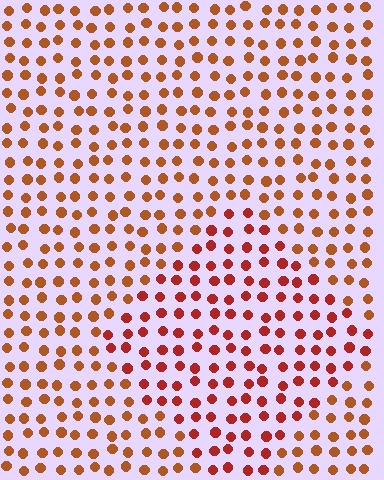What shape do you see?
I see a diamond.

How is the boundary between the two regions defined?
The boundary is defined purely by a slight shift in hue (about 22 degrees). Spacing, size, and orientation are identical on both sides.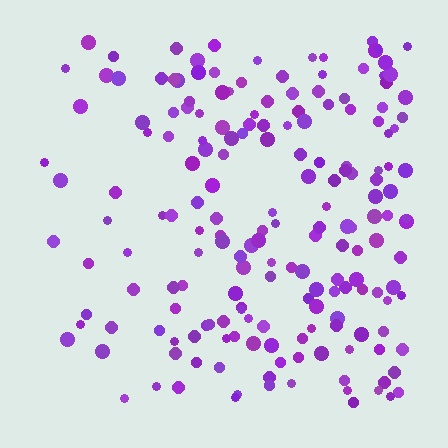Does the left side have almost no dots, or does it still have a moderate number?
Still a moderate number, just noticeably fewer than the right.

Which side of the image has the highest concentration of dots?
The right.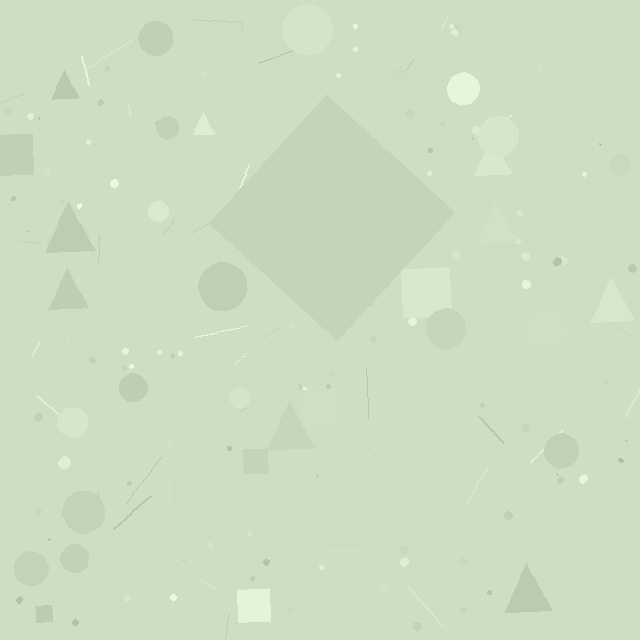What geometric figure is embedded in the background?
A diamond is embedded in the background.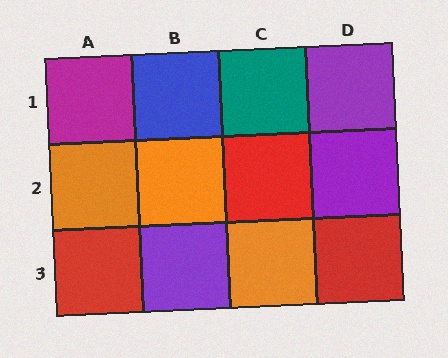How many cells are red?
3 cells are red.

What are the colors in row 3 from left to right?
Red, purple, orange, red.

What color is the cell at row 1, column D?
Purple.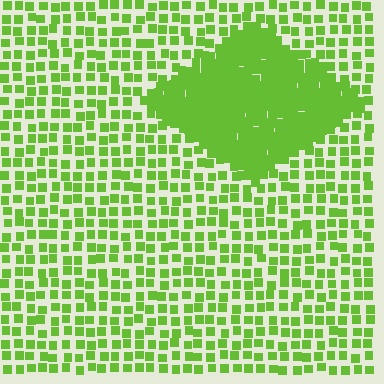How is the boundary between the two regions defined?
The boundary is defined by a change in element density (approximately 2.6x ratio). All elements are the same color, size, and shape.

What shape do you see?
I see a diamond.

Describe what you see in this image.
The image contains small lime elements arranged at two different densities. A diamond-shaped region is visible where the elements are more densely packed than the surrounding area.